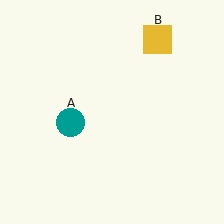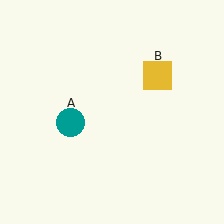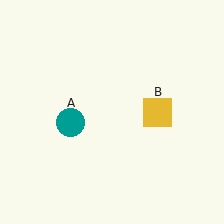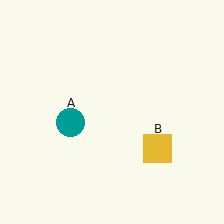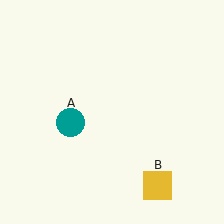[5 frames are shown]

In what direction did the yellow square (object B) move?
The yellow square (object B) moved down.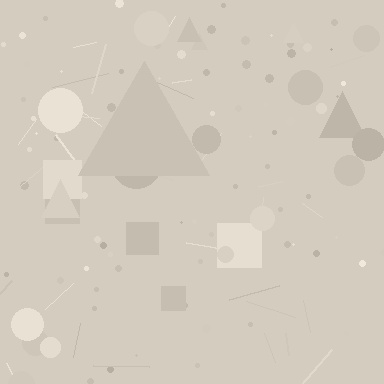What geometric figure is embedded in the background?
A triangle is embedded in the background.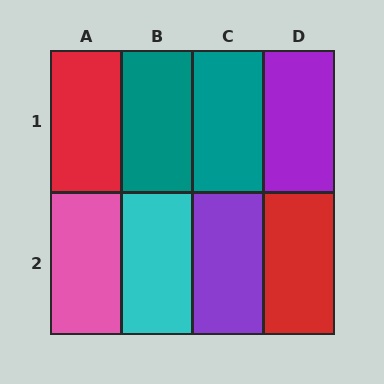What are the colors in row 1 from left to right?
Red, teal, teal, purple.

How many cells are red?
2 cells are red.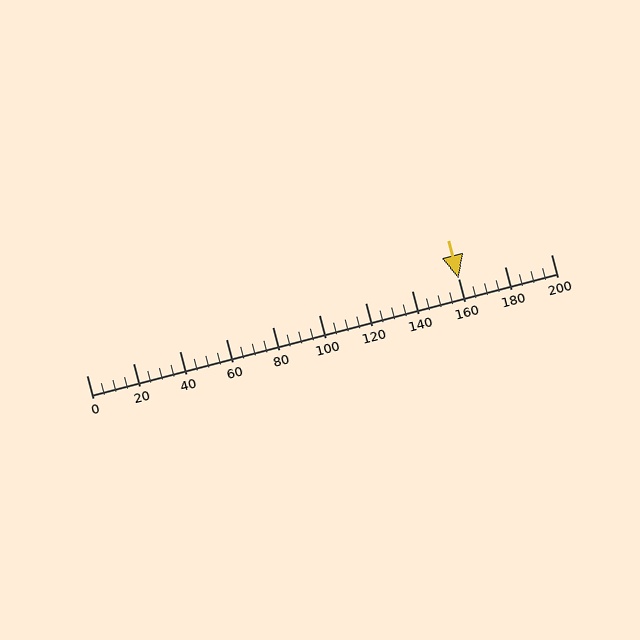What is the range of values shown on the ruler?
The ruler shows values from 0 to 200.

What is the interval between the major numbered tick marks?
The major tick marks are spaced 20 units apart.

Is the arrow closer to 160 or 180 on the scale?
The arrow is closer to 160.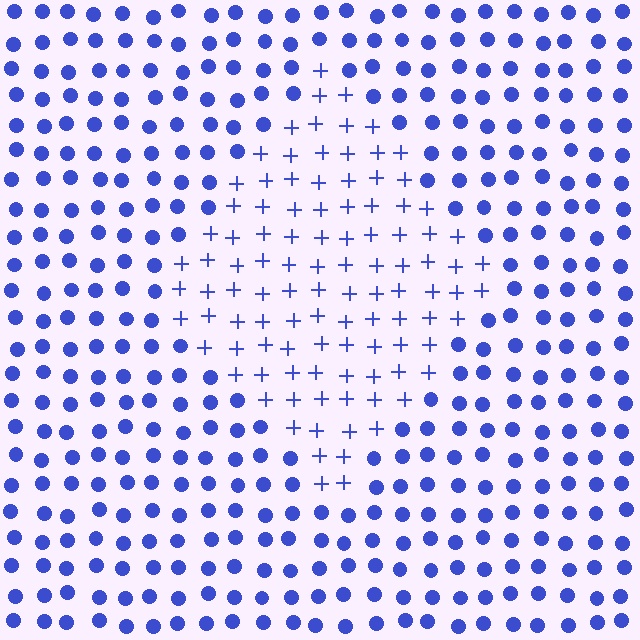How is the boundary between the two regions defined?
The boundary is defined by a change in element shape: plus signs inside vs. circles outside. All elements share the same color and spacing.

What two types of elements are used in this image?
The image uses plus signs inside the diamond region and circles outside it.